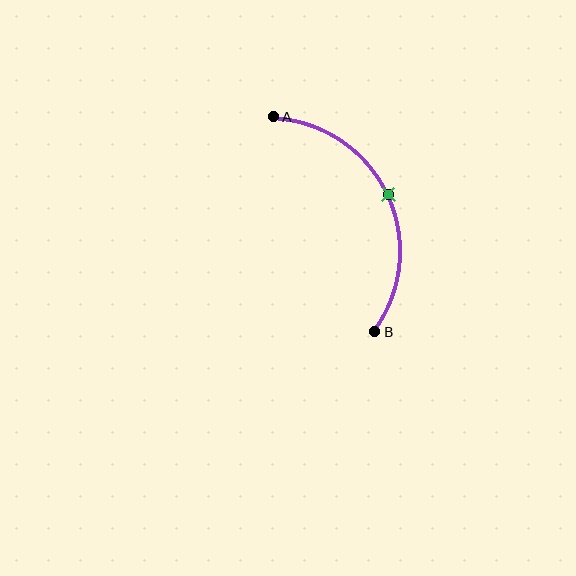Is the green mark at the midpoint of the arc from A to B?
Yes. The green mark lies on the arc at equal arc-length from both A and B — it is the arc midpoint.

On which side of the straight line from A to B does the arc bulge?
The arc bulges to the right of the straight line connecting A and B.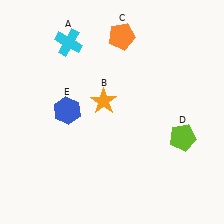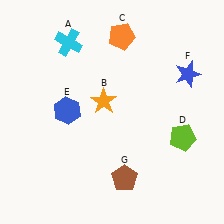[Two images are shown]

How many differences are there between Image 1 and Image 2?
There are 2 differences between the two images.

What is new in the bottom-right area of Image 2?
A brown pentagon (G) was added in the bottom-right area of Image 2.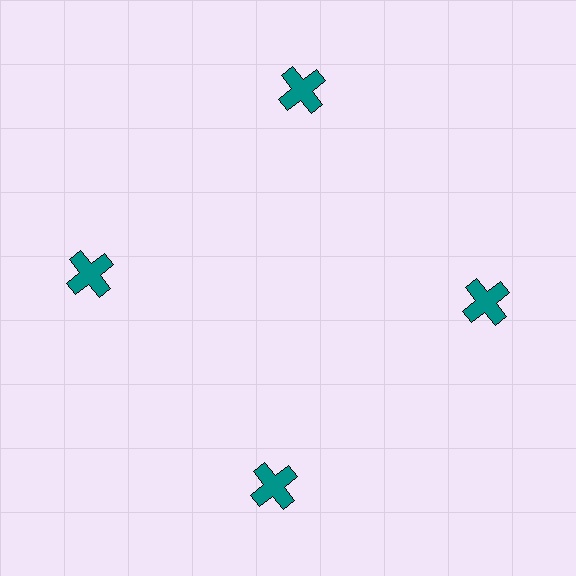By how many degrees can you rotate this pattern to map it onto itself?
The pattern maps onto itself every 90 degrees of rotation.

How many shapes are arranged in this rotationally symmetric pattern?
There are 4 shapes, arranged in 4 groups of 1.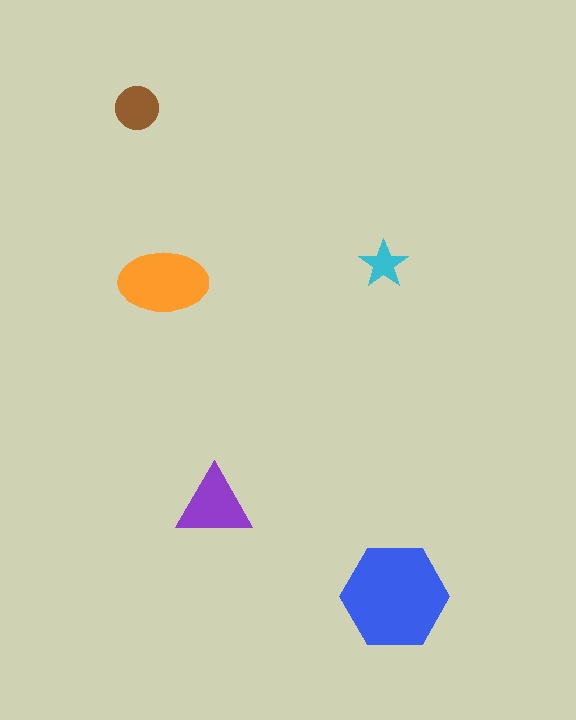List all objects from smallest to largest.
The cyan star, the brown circle, the purple triangle, the orange ellipse, the blue hexagon.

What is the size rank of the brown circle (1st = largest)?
4th.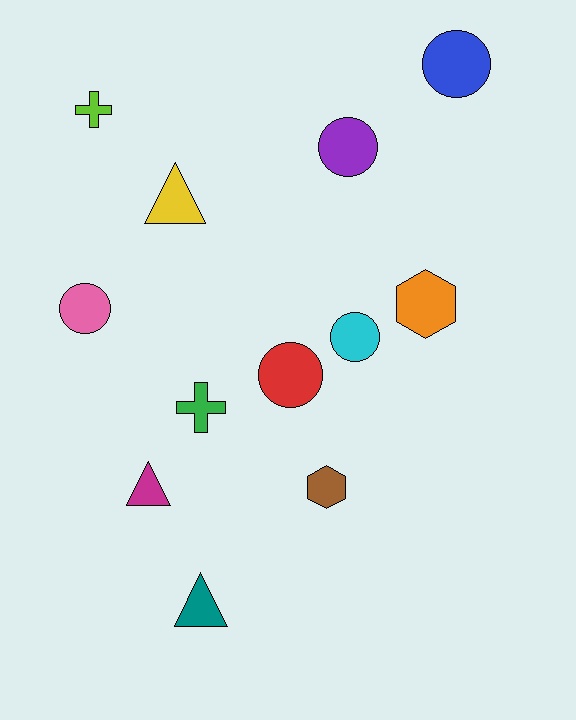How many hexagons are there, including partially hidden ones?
There are 2 hexagons.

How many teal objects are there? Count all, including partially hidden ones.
There is 1 teal object.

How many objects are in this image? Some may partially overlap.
There are 12 objects.